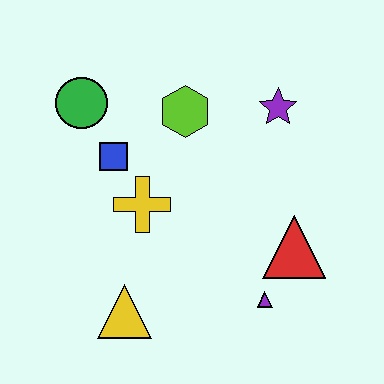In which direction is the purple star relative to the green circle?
The purple star is to the right of the green circle.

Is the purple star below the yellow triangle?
No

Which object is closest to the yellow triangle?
The yellow cross is closest to the yellow triangle.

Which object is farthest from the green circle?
The purple triangle is farthest from the green circle.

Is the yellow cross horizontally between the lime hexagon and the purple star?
No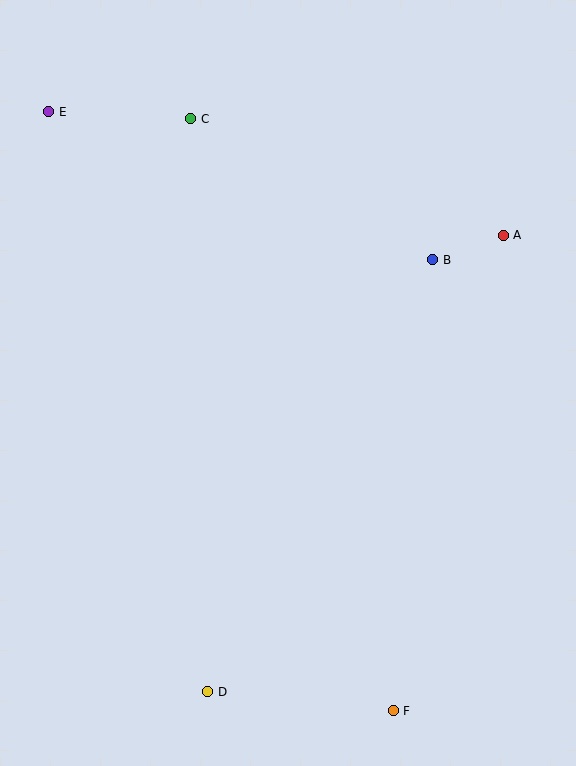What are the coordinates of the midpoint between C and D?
The midpoint between C and D is at (199, 405).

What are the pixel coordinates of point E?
Point E is at (49, 112).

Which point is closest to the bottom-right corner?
Point F is closest to the bottom-right corner.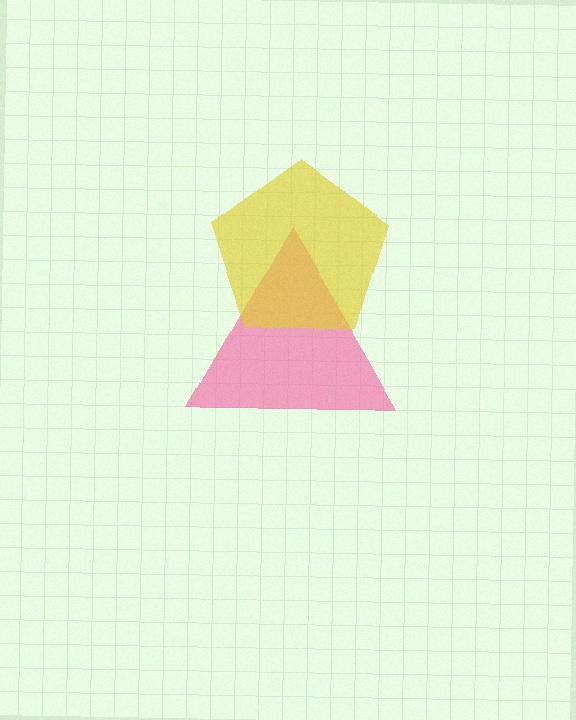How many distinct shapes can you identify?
There are 2 distinct shapes: a pink triangle, a yellow pentagon.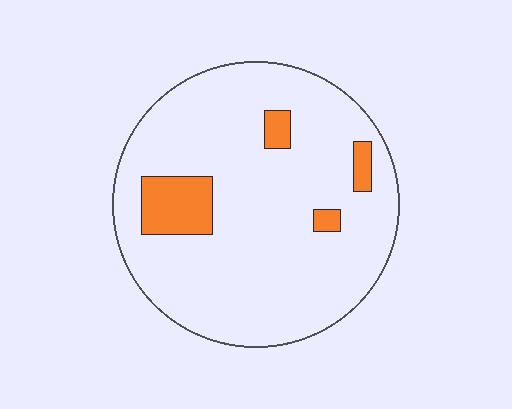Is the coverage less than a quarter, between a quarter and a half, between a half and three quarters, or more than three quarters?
Less than a quarter.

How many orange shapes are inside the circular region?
4.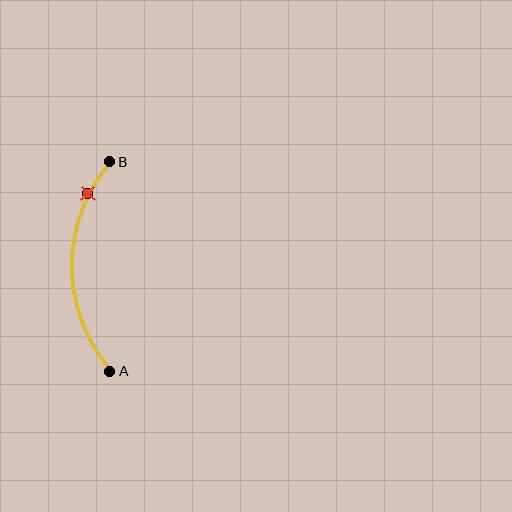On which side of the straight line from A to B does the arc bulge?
The arc bulges to the left of the straight line connecting A and B.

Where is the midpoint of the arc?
The arc midpoint is the point on the curve farthest from the straight line joining A and B. It sits to the left of that line.